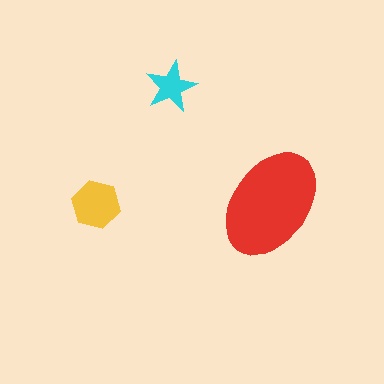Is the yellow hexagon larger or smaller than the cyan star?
Larger.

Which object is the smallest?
The cyan star.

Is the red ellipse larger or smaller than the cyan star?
Larger.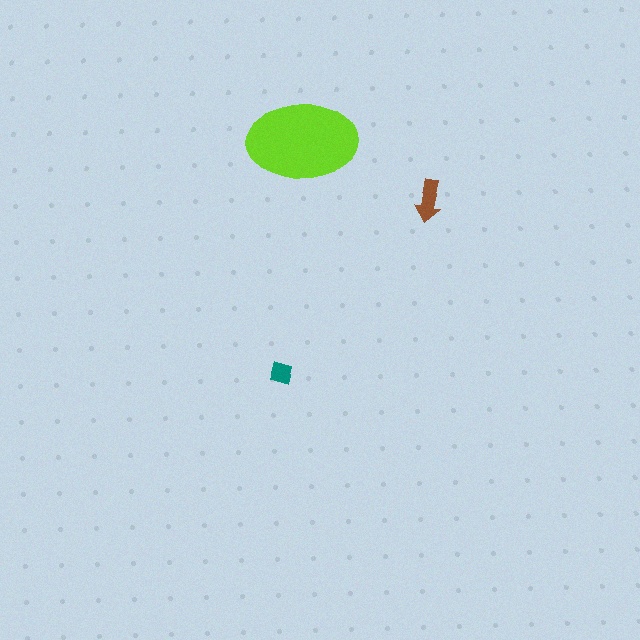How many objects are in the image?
There are 3 objects in the image.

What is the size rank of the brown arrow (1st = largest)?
2nd.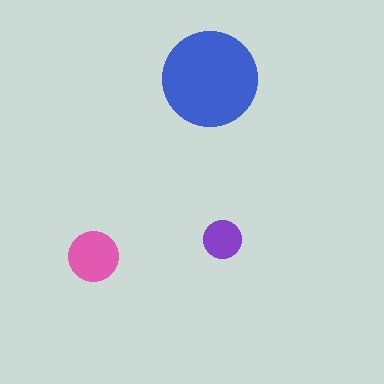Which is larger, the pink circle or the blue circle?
The blue one.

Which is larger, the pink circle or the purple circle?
The pink one.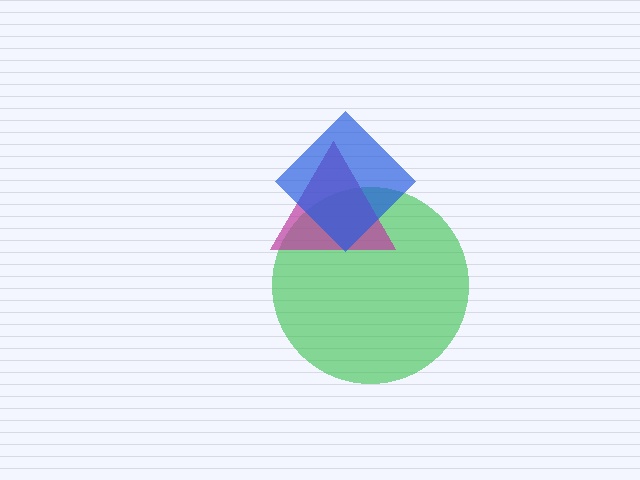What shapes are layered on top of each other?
The layered shapes are: a green circle, a magenta triangle, a blue diamond.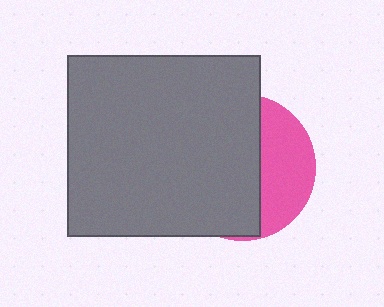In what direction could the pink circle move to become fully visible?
The pink circle could move right. That would shift it out from behind the gray rectangle entirely.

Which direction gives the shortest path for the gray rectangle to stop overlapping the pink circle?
Moving left gives the shortest separation.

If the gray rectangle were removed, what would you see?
You would see the complete pink circle.